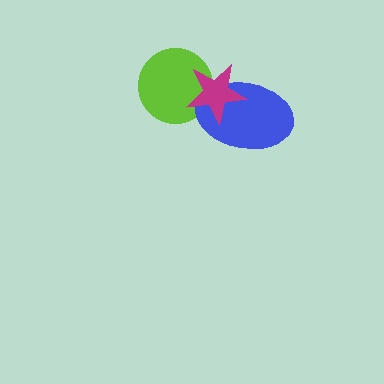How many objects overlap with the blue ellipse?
2 objects overlap with the blue ellipse.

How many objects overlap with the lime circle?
2 objects overlap with the lime circle.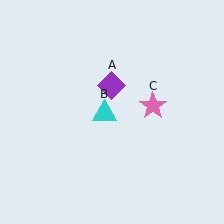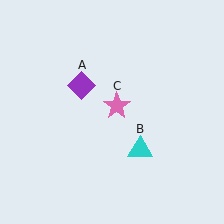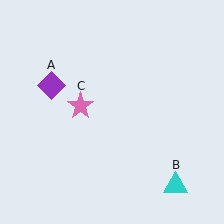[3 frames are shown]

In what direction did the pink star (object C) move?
The pink star (object C) moved left.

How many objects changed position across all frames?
3 objects changed position: purple diamond (object A), cyan triangle (object B), pink star (object C).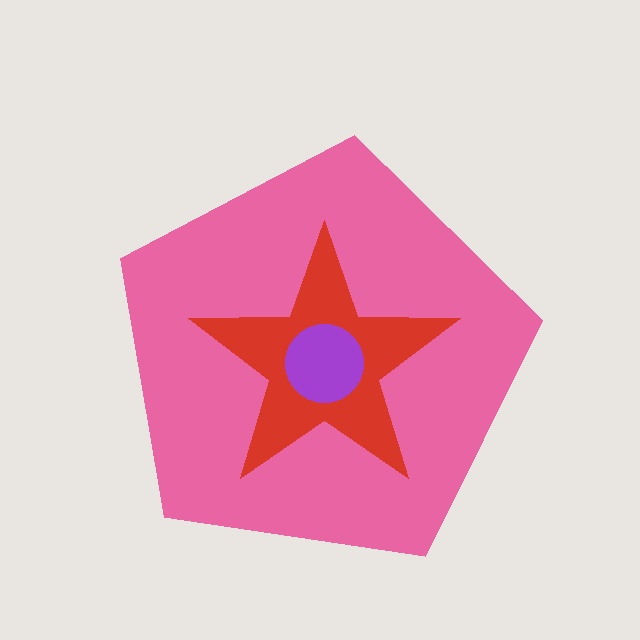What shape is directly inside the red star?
The purple circle.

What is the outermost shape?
The pink pentagon.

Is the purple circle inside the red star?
Yes.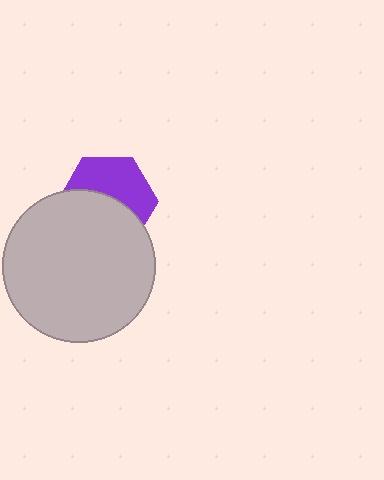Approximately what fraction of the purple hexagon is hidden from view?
Roughly 52% of the purple hexagon is hidden behind the light gray circle.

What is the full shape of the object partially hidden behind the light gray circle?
The partially hidden object is a purple hexagon.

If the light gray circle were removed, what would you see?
You would see the complete purple hexagon.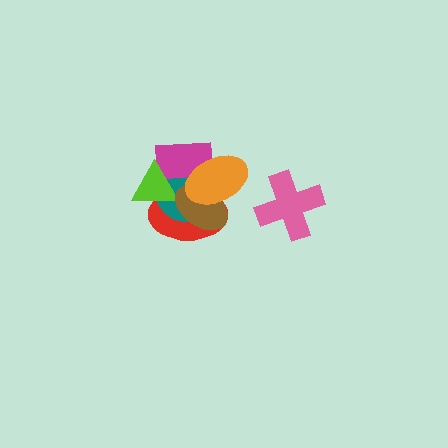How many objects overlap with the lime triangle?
3 objects overlap with the lime triangle.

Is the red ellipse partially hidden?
Yes, it is partially covered by another shape.